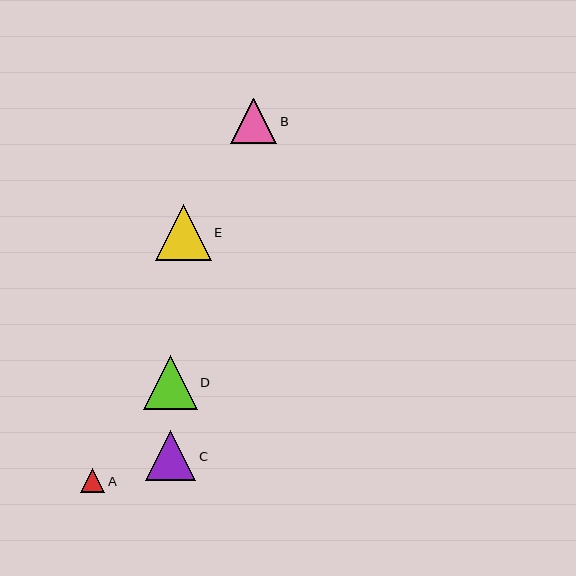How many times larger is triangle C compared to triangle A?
Triangle C is approximately 2.0 times the size of triangle A.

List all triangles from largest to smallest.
From largest to smallest: E, D, C, B, A.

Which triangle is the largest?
Triangle E is the largest with a size of approximately 56 pixels.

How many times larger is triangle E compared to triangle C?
Triangle E is approximately 1.1 times the size of triangle C.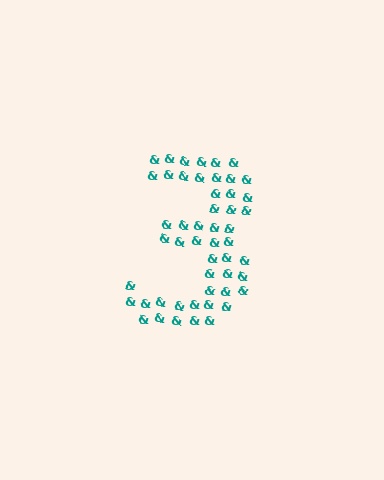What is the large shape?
The large shape is the digit 3.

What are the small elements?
The small elements are ampersands.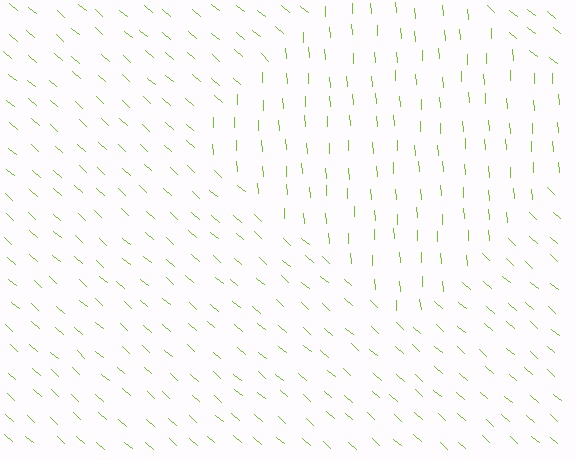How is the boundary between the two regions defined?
The boundary is defined purely by a change in line orientation (approximately 45 degrees difference). All lines are the same color and thickness.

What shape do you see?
I see a diamond.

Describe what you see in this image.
The image is filled with small lime line segments. A diamond region in the image has lines oriented differently from the surrounding lines, creating a visible texture boundary.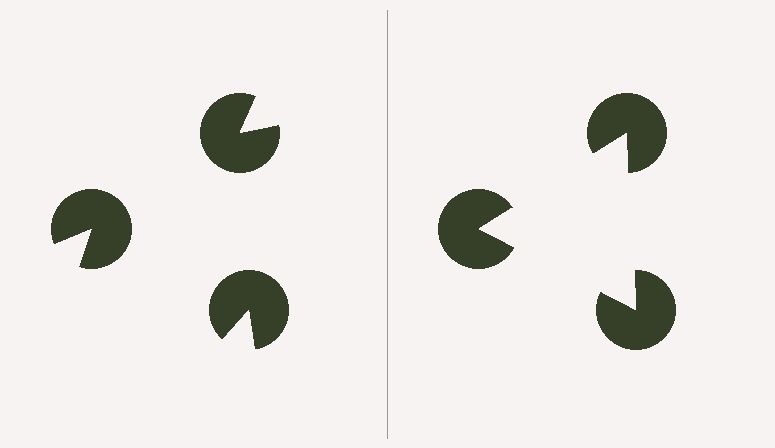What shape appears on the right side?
An illusory triangle.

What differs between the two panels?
The pac-man discs are positioned identically on both sides; only the wedge orientations differ. On the right they align to a triangle; on the left they are misaligned.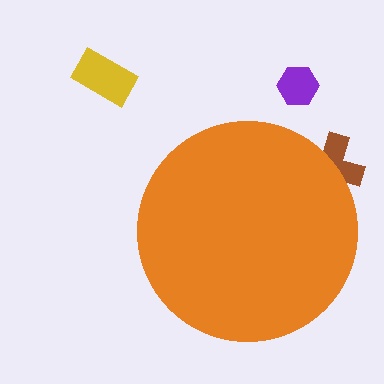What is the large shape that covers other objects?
An orange circle.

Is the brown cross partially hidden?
Yes, the brown cross is partially hidden behind the orange circle.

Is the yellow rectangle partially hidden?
No, the yellow rectangle is fully visible.